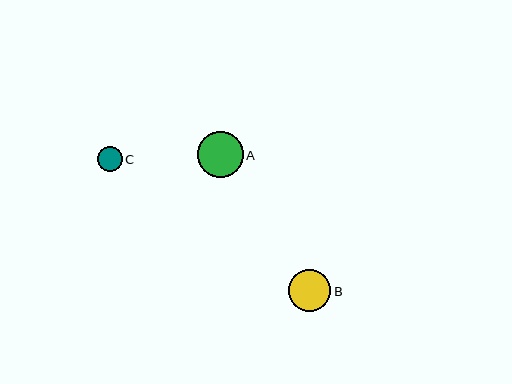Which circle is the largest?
Circle A is the largest with a size of approximately 46 pixels.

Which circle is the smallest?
Circle C is the smallest with a size of approximately 24 pixels.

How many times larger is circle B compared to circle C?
Circle B is approximately 1.7 times the size of circle C.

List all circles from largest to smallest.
From largest to smallest: A, B, C.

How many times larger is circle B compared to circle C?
Circle B is approximately 1.7 times the size of circle C.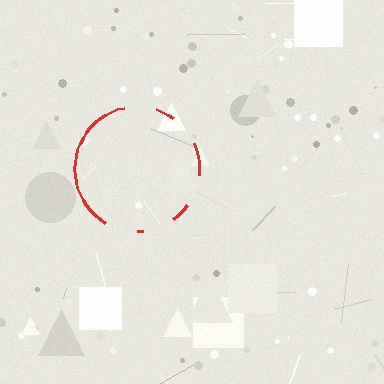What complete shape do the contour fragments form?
The contour fragments form a circle.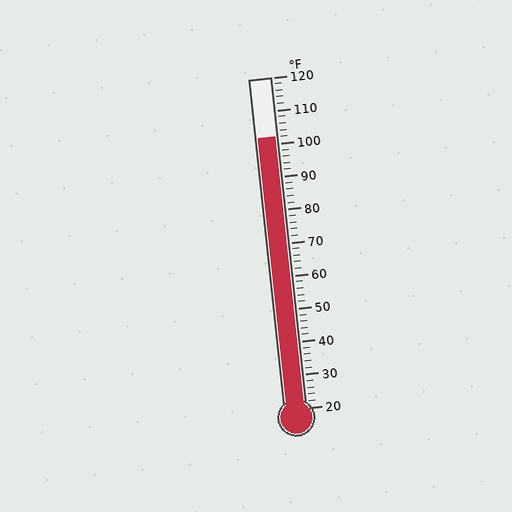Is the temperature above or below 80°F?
The temperature is above 80°F.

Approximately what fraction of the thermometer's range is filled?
The thermometer is filled to approximately 80% of its range.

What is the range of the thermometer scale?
The thermometer scale ranges from 20°F to 120°F.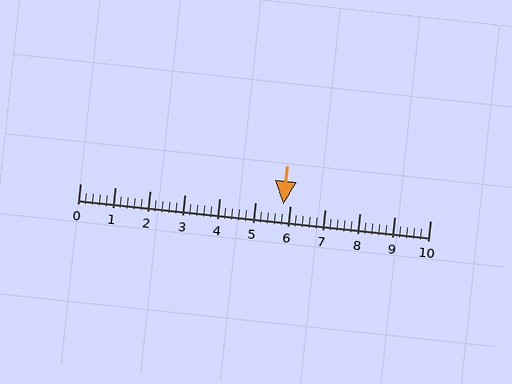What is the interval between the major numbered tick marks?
The major tick marks are spaced 1 units apart.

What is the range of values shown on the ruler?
The ruler shows values from 0 to 10.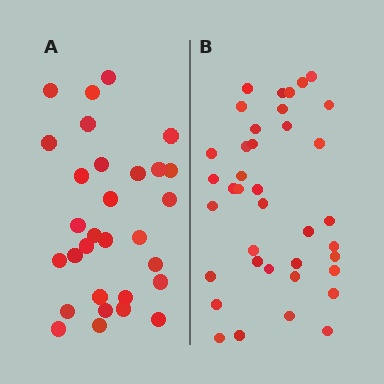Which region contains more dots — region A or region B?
Region B (the right region) has more dots.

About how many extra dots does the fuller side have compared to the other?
Region B has roughly 8 or so more dots than region A.